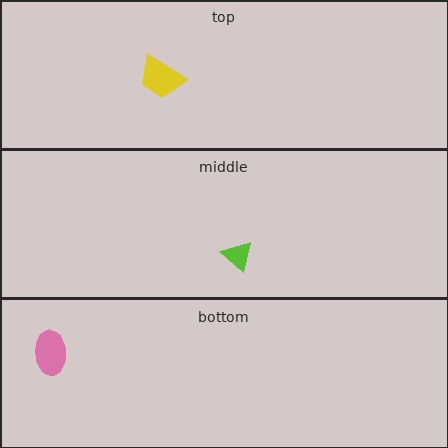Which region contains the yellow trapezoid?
The top region.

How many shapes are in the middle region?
1.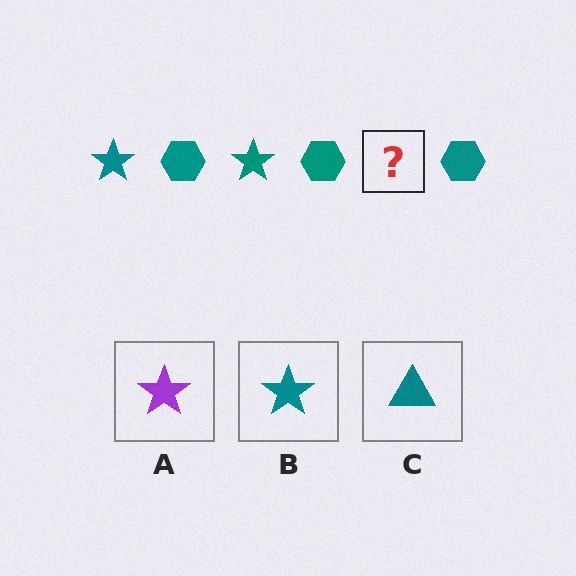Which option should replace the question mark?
Option B.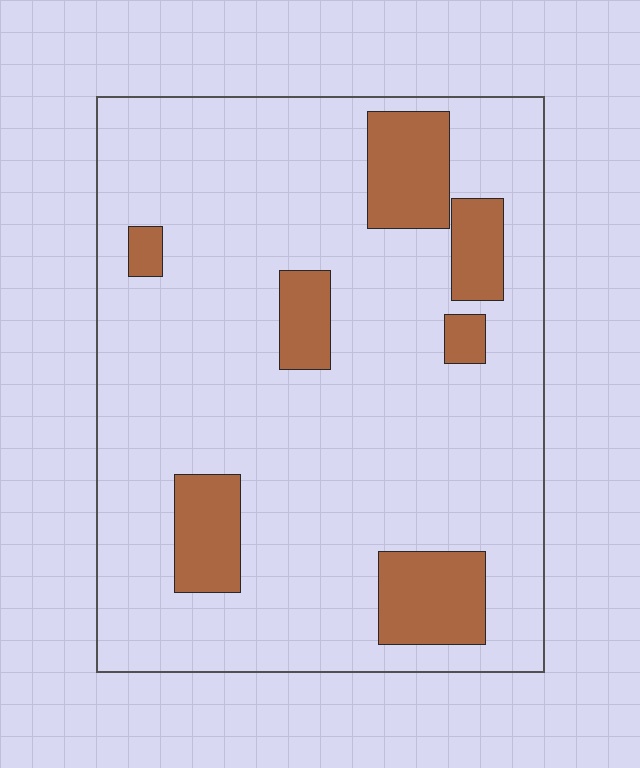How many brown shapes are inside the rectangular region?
7.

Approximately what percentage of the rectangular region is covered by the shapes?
Approximately 15%.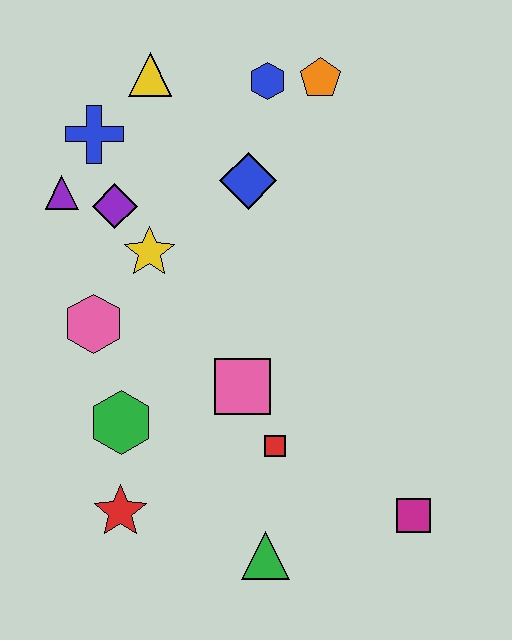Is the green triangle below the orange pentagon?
Yes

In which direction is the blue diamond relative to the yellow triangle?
The blue diamond is below the yellow triangle.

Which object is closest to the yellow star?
The purple diamond is closest to the yellow star.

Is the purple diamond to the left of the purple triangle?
No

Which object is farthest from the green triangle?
The yellow triangle is farthest from the green triangle.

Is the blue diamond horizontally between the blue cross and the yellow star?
No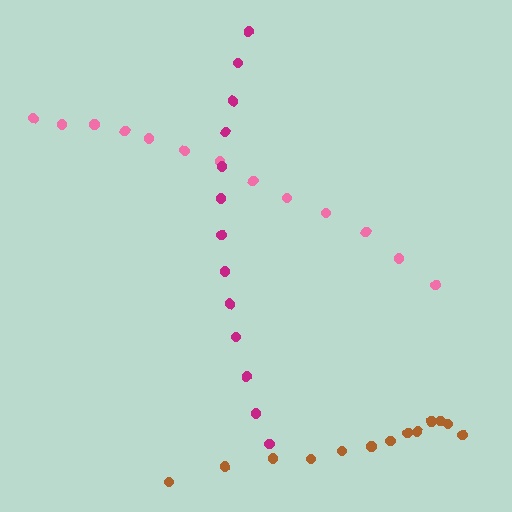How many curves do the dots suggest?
There are 3 distinct paths.